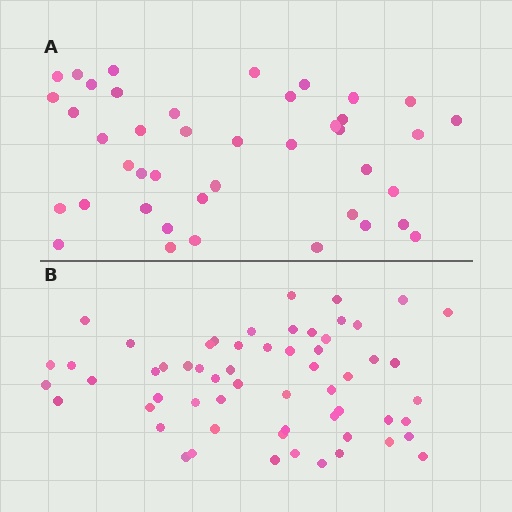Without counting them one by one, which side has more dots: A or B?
Region B (the bottom region) has more dots.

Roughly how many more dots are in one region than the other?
Region B has approximately 15 more dots than region A.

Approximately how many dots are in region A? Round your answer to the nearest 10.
About 40 dots. (The exact count is 42, which rounds to 40.)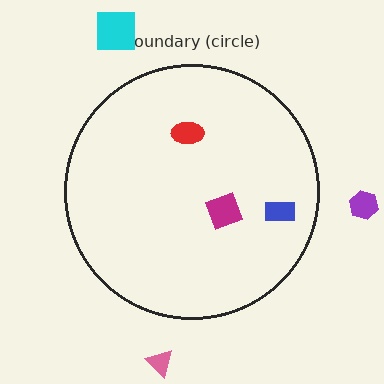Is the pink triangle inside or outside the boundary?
Outside.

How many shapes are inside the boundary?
3 inside, 3 outside.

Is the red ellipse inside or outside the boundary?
Inside.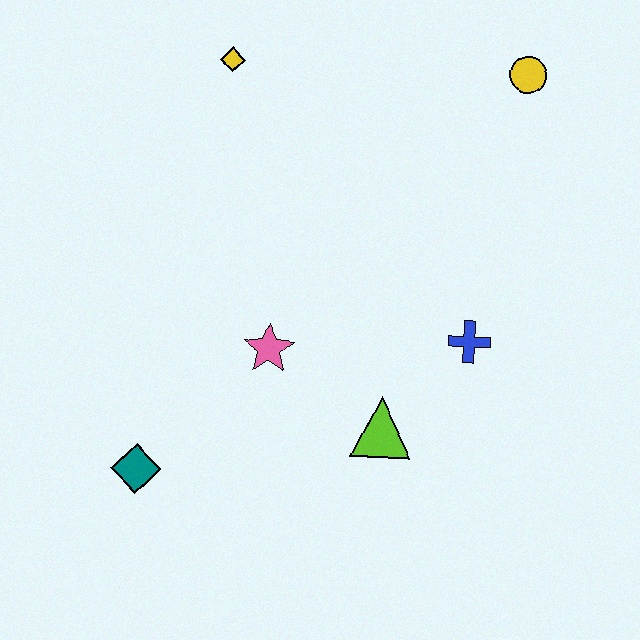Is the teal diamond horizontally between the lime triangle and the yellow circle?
No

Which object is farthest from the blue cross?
The yellow diamond is farthest from the blue cross.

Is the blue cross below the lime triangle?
No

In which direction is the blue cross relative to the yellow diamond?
The blue cross is below the yellow diamond.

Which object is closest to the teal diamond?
The pink star is closest to the teal diamond.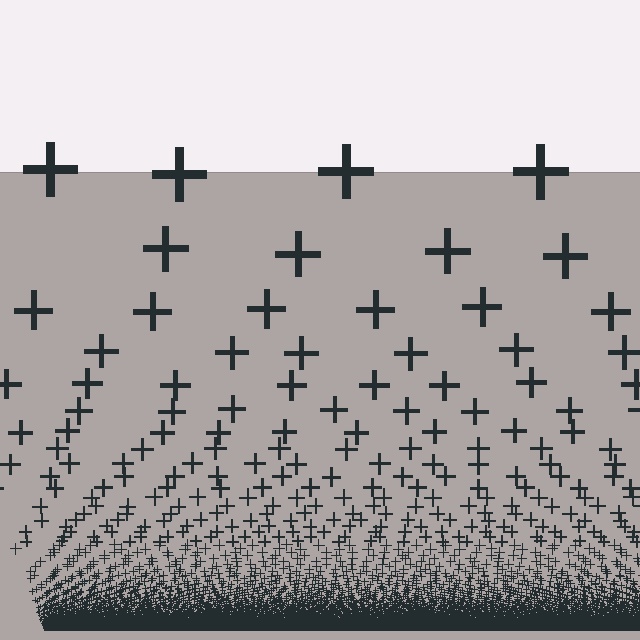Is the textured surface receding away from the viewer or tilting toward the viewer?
The surface appears to tilt toward the viewer. Texture elements get larger and sparser toward the top.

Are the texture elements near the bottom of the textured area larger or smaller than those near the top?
Smaller. The gradient is inverted — elements near the bottom are smaller and denser.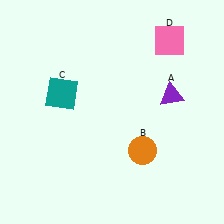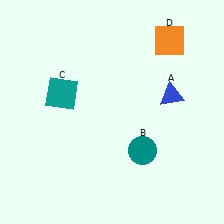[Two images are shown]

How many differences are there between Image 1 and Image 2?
There are 3 differences between the two images.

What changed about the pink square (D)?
In Image 1, D is pink. In Image 2, it changed to orange.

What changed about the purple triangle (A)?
In Image 1, A is purple. In Image 2, it changed to blue.